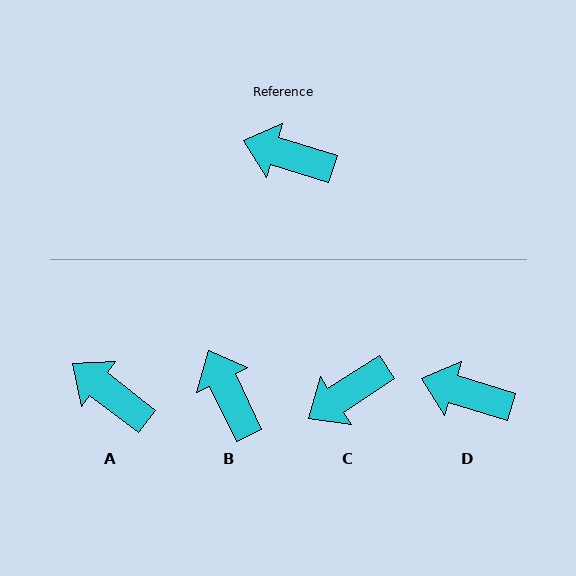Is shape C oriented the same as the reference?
No, it is off by about 51 degrees.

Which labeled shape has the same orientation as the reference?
D.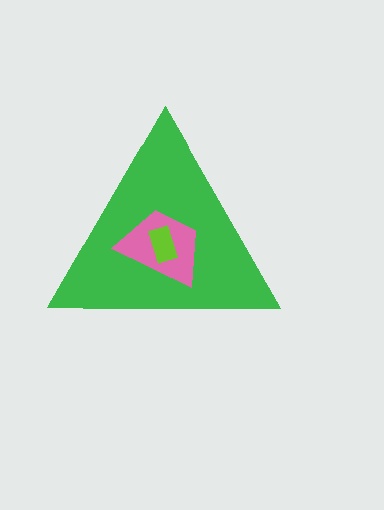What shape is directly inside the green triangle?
The pink trapezoid.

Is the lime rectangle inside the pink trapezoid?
Yes.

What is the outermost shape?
The green triangle.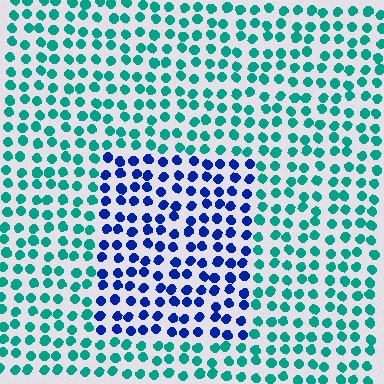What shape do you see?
I see a rectangle.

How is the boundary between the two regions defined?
The boundary is defined purely by a slight shift in hue (about 57 degrees). Spacing, size, and orientation are identical on both sides.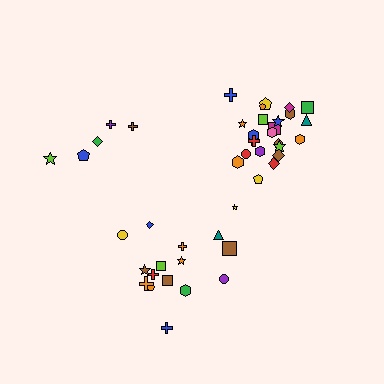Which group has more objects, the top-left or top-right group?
The top-right group.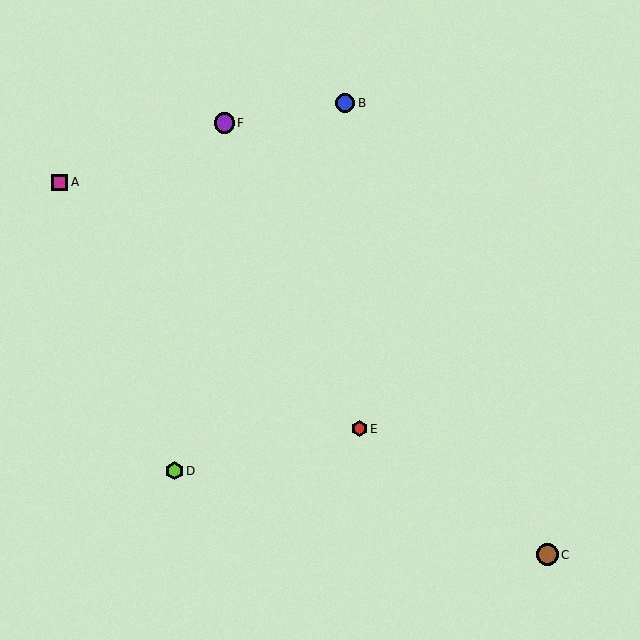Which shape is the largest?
The brown circle (labeled C) is the largest.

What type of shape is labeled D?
Shape D is a lime hexagon.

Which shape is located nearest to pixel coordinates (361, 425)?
The red hexagon (labeled E) at (359, 429) is nearest to that location.